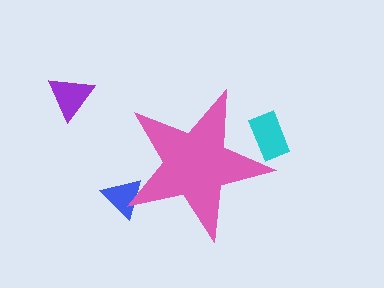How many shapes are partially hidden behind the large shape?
2 shapes are partially hidden.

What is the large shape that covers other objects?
A pink star.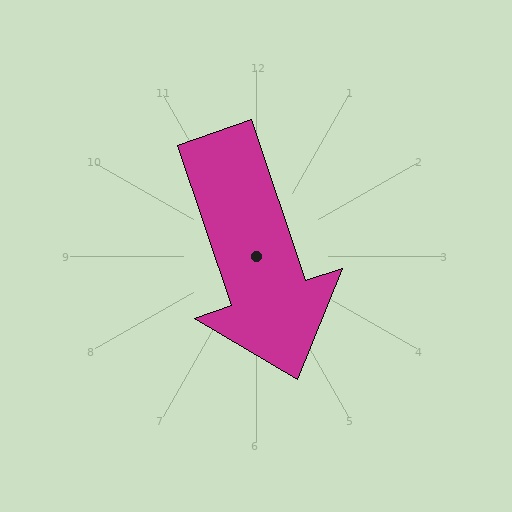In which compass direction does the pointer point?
South.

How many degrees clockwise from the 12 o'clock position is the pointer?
Approximately 161 degrees.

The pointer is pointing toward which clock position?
Roughly 5 o'clock.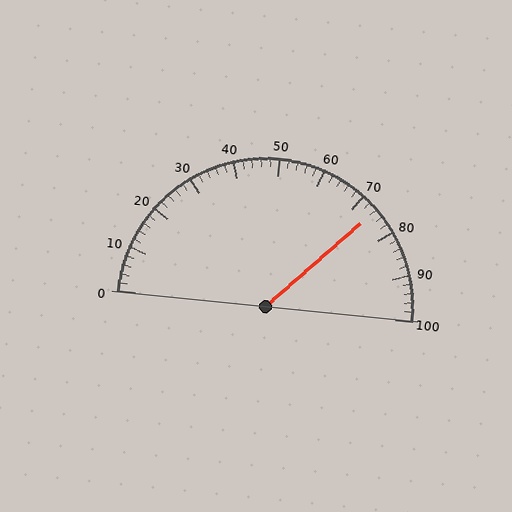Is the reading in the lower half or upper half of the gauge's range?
The reading is in the upper half of the range (0 to 100).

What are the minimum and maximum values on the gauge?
The gauge ranges from 0 to 100.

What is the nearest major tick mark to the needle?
The nearest major tick mark is 70.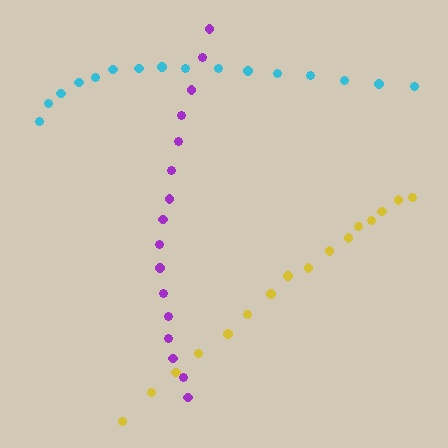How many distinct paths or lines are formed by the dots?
There are 3 distinct paths.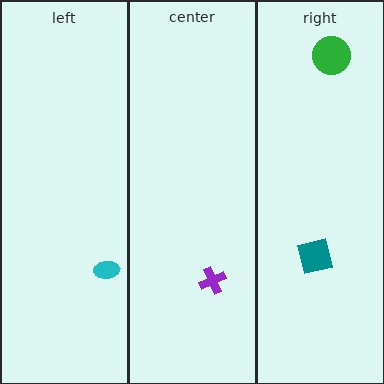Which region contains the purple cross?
The center region.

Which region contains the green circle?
The right region.